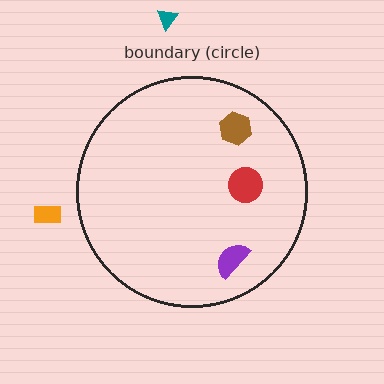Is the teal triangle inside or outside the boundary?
Outside.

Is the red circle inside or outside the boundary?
Inside.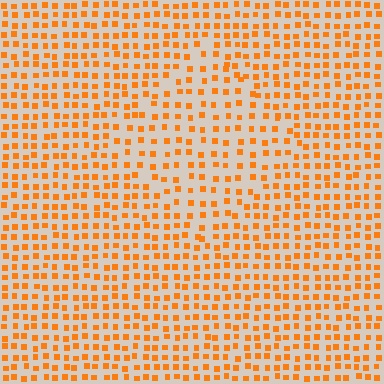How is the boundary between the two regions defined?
The boundary is defined by a change in element density (approximately 1.5x ratio). All elements are the same color, size, and shape.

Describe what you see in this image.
The image contains small orange elements arranged at two different densities. A diamond-shaped region is visible where the elements are less densely packed than the surrounding area.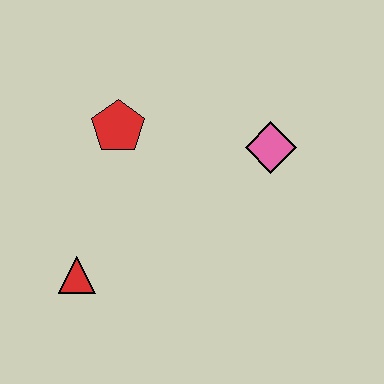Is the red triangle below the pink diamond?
Yes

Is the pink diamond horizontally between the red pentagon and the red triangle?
No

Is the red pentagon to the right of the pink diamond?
No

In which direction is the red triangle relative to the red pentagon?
The red triangle is below the red pentagon.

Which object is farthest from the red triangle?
The pink diamond is farthest from the red triangle.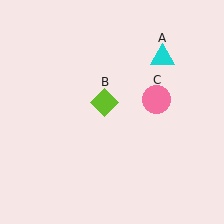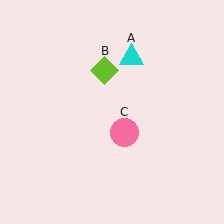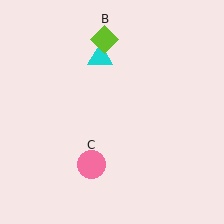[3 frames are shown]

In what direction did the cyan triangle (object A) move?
The cyan triangle (object A) moved left.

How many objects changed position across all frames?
3 objects changed position: cyan triangle (object A), lime diamond (object B), pink circle (object C).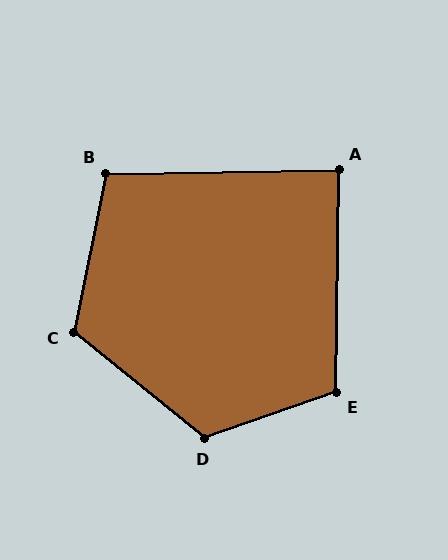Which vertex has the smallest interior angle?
A, at approximately 89 degrees.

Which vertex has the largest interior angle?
D, at approximately 122 degrees.